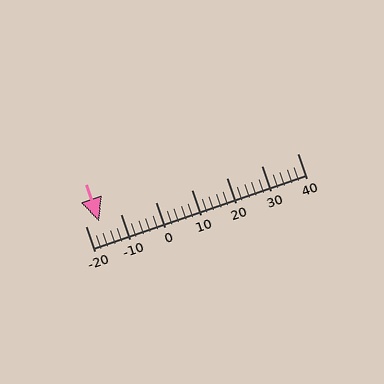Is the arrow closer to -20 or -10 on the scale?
The arrow is closer to -20.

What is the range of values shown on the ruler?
The ruler shows values from -20 to 40.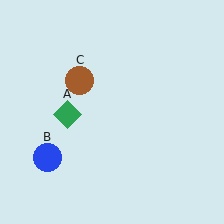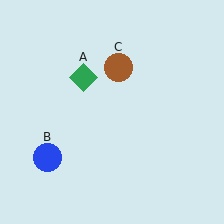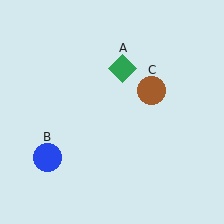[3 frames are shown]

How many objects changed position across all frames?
2 objects changed position: green diamond (object A), brown circle (object C).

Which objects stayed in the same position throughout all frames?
Blue circle (object B) remained stationary.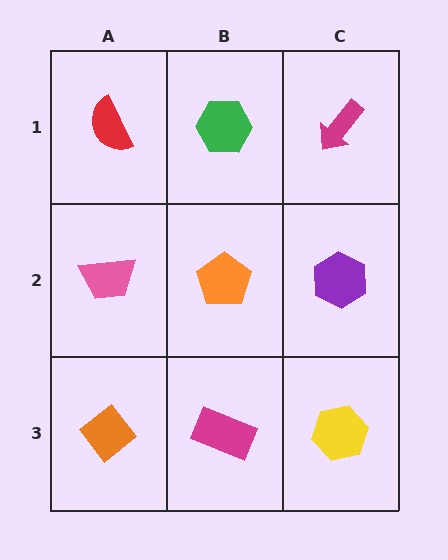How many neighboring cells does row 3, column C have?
2.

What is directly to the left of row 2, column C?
An orange pentagon.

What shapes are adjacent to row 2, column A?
A red semicircle (row 1, column A), an orange diamond (row 3, column A), an orange pentagon (row 2, column B).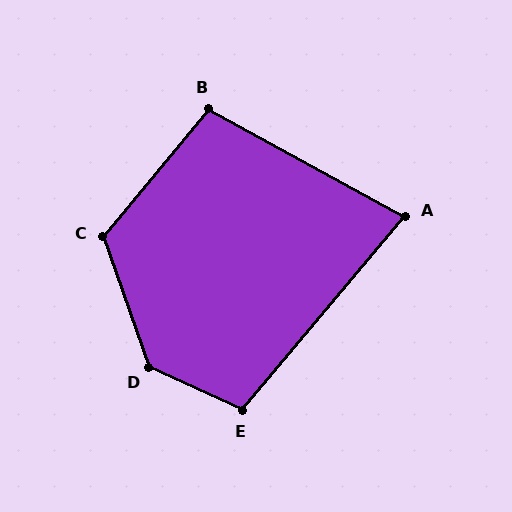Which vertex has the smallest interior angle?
A, at approximately 79 degrees.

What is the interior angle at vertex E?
Approximately 106 degrees (obtuse).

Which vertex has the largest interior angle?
D, at approximately 134 degrees.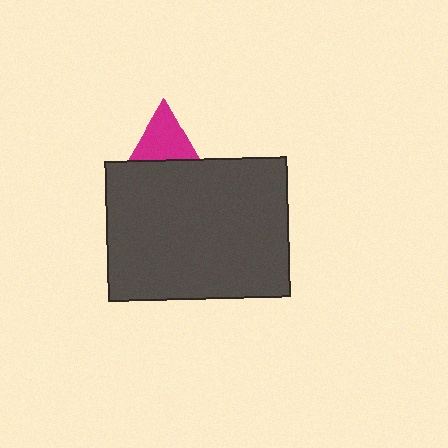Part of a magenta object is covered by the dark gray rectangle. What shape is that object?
It is a triangle.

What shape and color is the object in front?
The object in front is a dark gray rectangle.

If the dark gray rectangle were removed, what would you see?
You would see the complete magenta triangle.